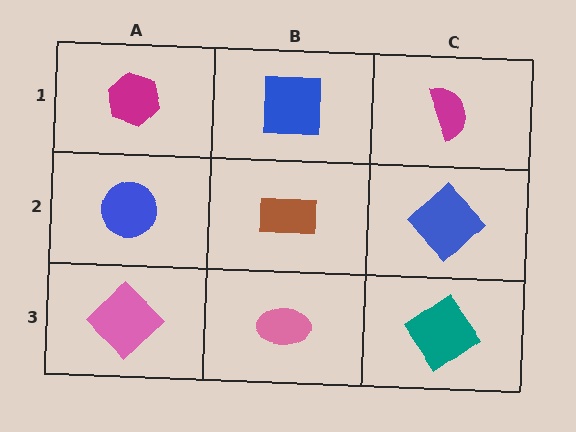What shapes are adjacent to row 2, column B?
A blue square (row 1, column B), a pink ellipse (row 3, column B), a blue circle (row 2, column A), a blue diamond (row 2, column C).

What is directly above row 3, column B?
A brown rectangle.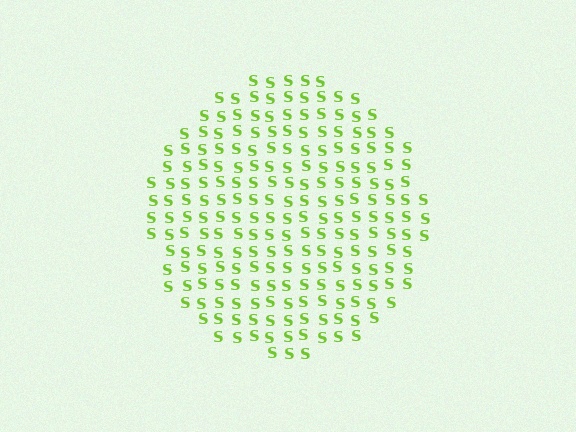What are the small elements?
The small elements are letter S's.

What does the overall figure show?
The overall figure shows a circle.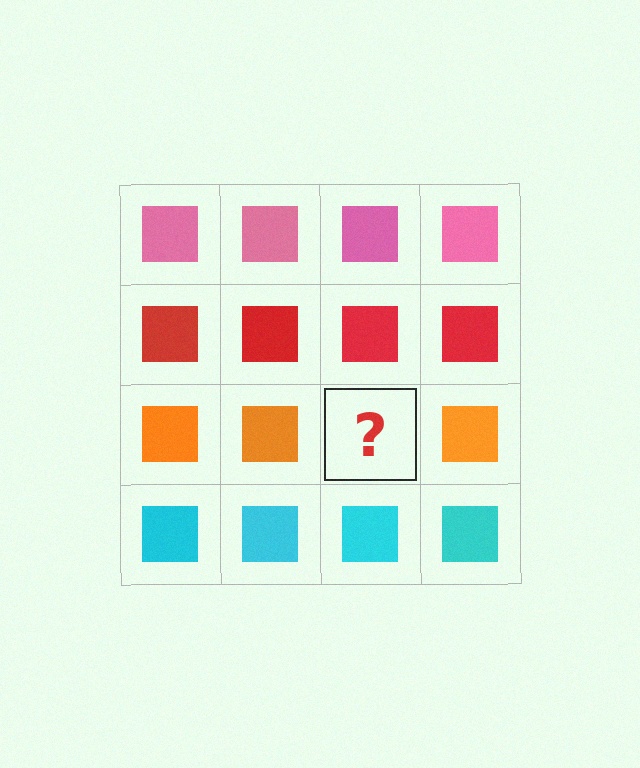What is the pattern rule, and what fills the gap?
The rule is that each row has a consistent color. The gap should be filled with an orange square.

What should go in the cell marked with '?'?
The missing cell should contain an orange square.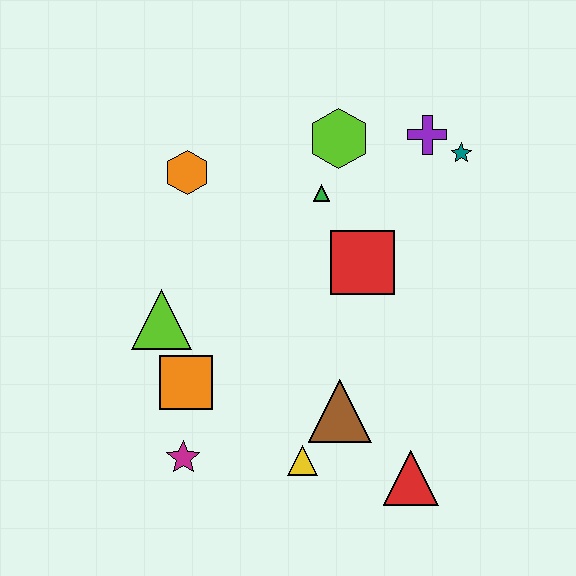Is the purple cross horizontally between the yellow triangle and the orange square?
No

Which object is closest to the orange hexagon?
The green triangle is closest to the orange hexagon.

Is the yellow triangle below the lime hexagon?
Yes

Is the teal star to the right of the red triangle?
Yes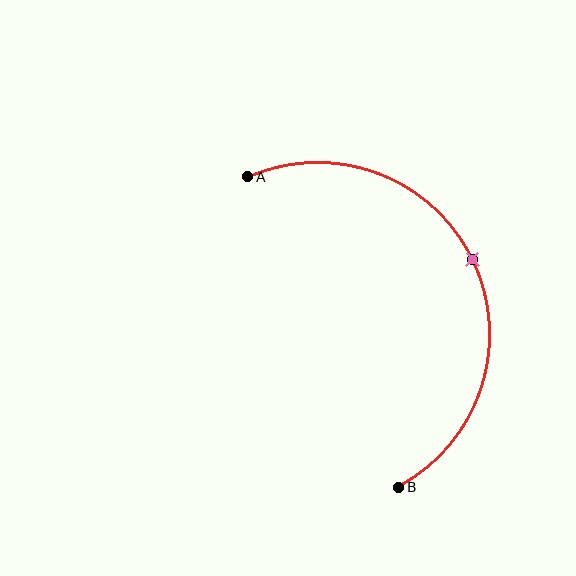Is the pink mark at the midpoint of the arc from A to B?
Yes. The pink mark lies on the arc at equal arc-length from both A and B — it is the arc midpoint.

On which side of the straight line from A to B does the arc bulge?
The arc bulges to the right of the straight line connecting A and B.